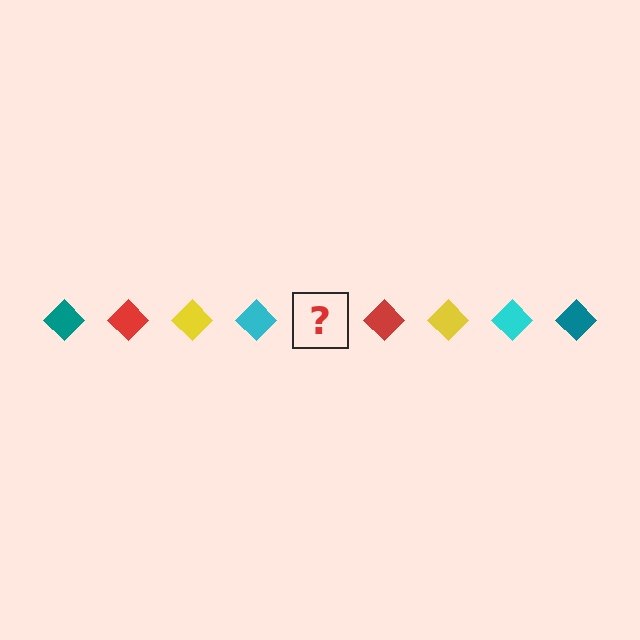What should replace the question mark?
The question mark should be replaced with a teal diamond.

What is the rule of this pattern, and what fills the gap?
The rule is that the pattern cycles through teal, red, yellow, cyan diamonds. The gap should be filled with a teal diamond.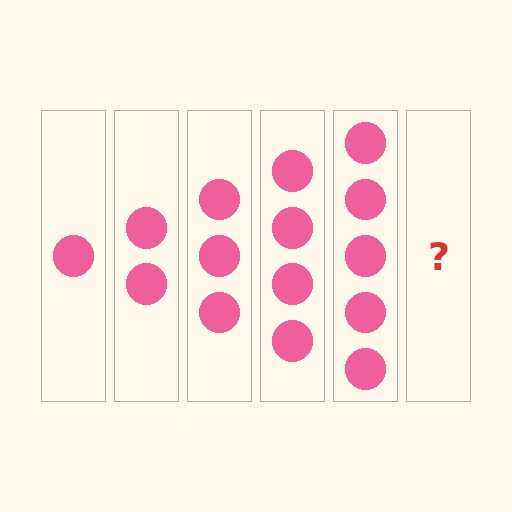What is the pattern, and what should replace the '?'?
The pattern is that each step adds one more circle. The '?' should be 6 circles.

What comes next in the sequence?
The next element should be 6 circles.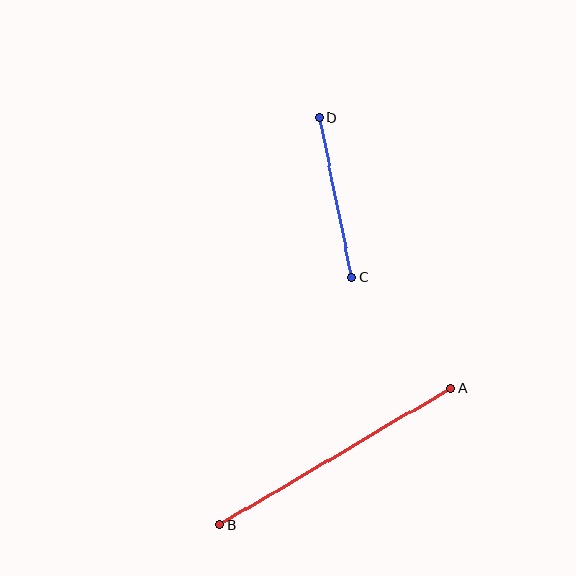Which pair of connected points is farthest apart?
Points A and B are farthest apart.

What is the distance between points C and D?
The distance is approximately 162 pixels.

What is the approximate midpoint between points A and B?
The midpoint is at approximately (335, 456) pixels.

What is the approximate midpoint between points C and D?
The midpoint is at approximately (336, 197) pixels.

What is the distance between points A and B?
The distance is approximately 268 pixels.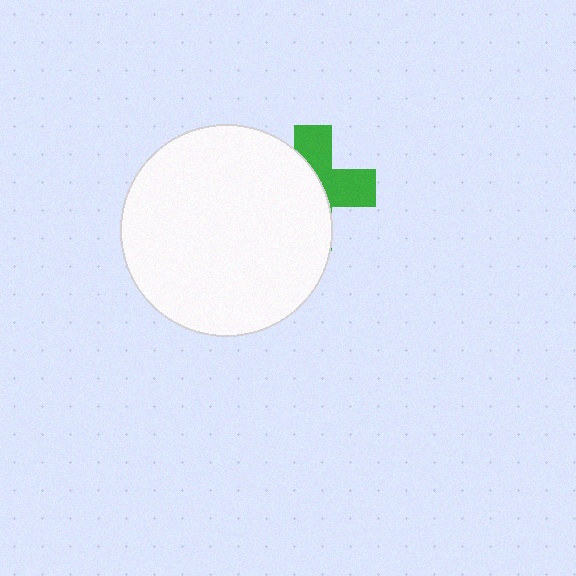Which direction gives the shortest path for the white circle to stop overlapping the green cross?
Moving left gives the shortest separation.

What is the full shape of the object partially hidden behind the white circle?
The partially hidden object is a green cross.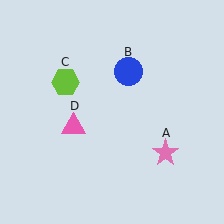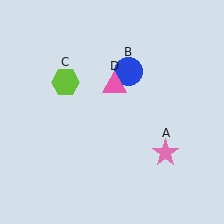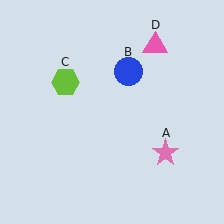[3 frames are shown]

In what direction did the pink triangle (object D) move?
The pink triangle (object D) moved up and to the right.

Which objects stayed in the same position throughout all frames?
Pink star (object A) and blue circle (object B) and lime hexagon (object C) remained stationary.